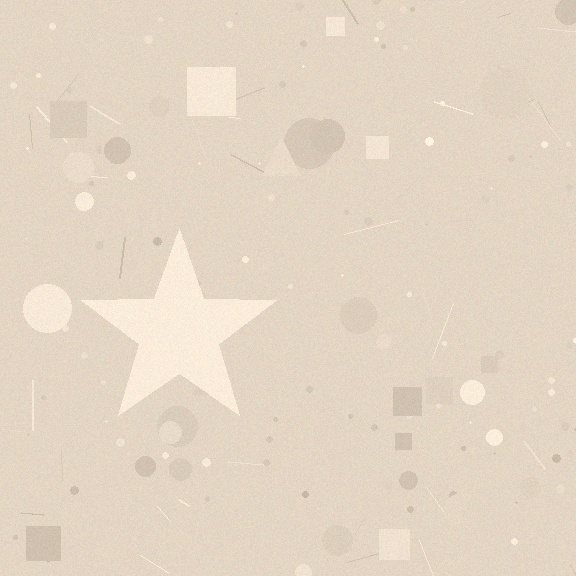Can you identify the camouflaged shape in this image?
The camouflaged shape is a star.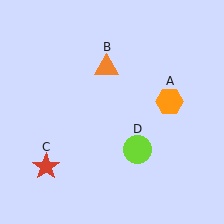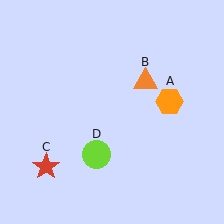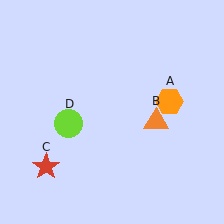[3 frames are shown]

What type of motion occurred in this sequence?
The orange triangle (object B), lime circle (object D) rotated clockwise around the center of the scene.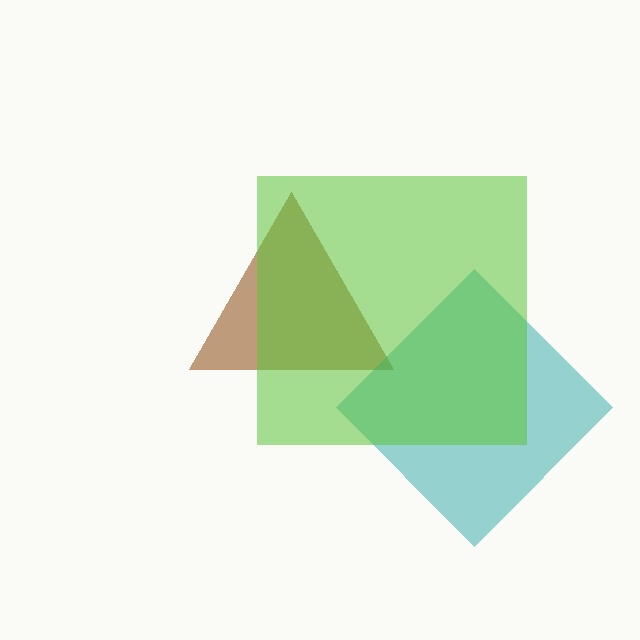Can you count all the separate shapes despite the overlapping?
Yes, there are 3 separate shapes.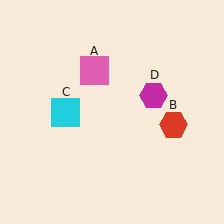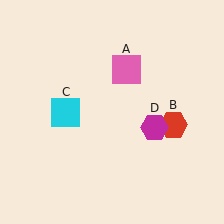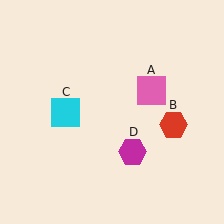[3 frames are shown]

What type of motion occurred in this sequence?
The pink square (object A), magenta hexagon (object D) rotated clockwise around the center of the scene.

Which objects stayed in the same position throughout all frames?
Red hexagon (object B) and cyan square (object C) remained stationary.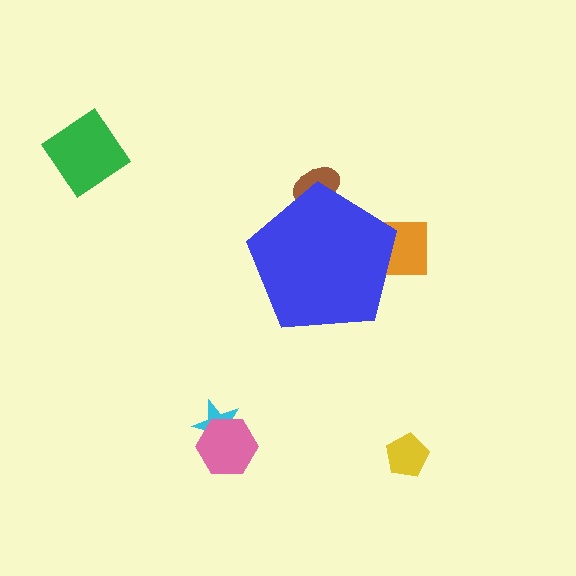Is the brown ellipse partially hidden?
Yes, the brown ellipse is partially hidden behind the blue pentagon.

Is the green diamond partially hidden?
No, the green diamond is fully visible.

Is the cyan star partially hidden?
No, the cyan star is fully visible.